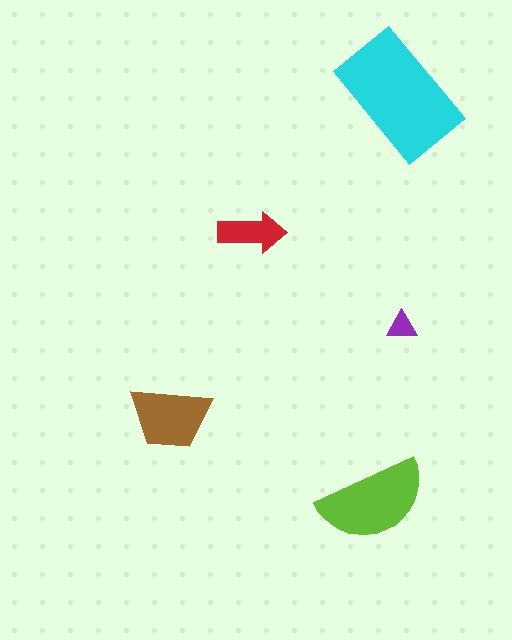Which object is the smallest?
The purple triangle.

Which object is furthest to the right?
The purple triangle is rightmost.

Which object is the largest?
The cyan rectangle.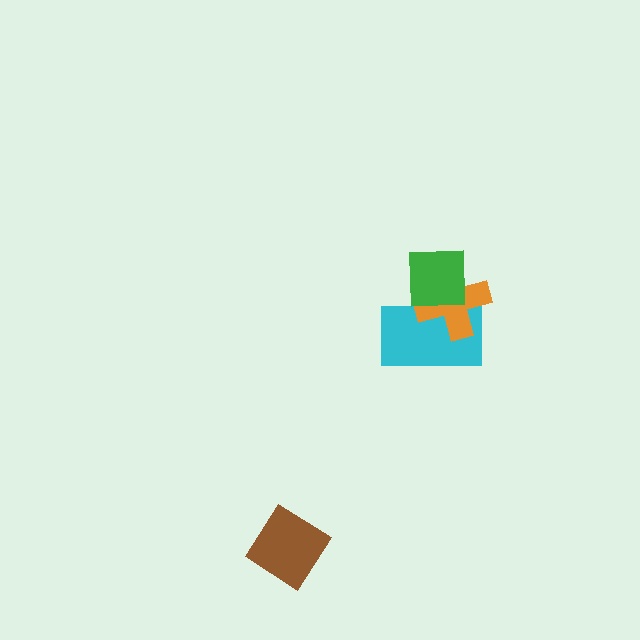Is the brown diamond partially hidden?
No, no other shape covers it.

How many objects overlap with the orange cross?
2 objects overlap with the orange cross.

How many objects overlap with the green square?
2 objects overlap with the green square.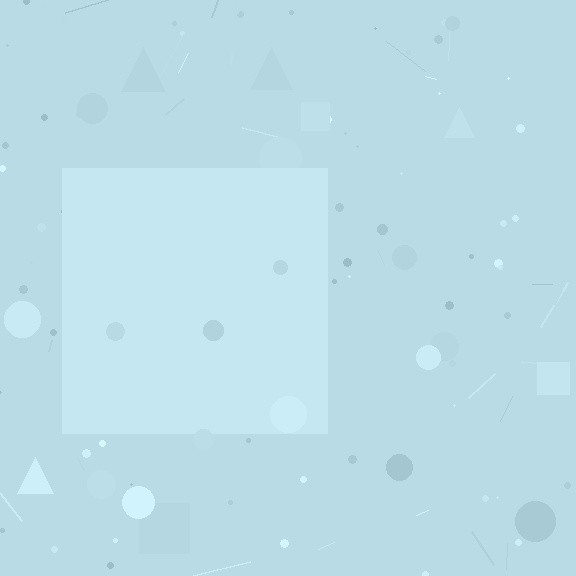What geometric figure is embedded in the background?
A square is embedded in the background.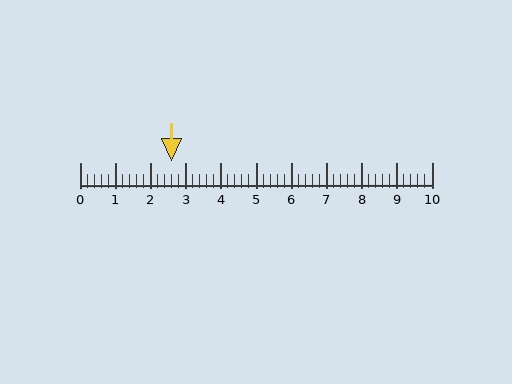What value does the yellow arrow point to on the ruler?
The yellow arrow points to approximately 2.6.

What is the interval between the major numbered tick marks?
The major tick marks are spaced 1 units apart.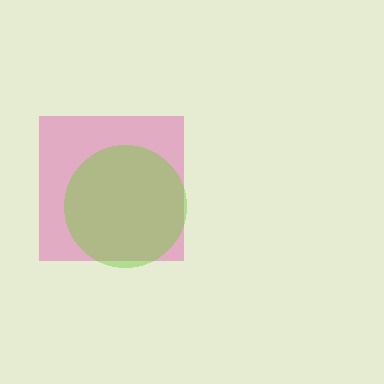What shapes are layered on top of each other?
The layered shapes are: a pink square, a lime circle.